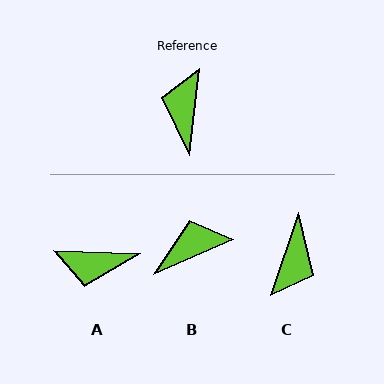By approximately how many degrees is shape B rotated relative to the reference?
Approximately 60 degrees clockwise.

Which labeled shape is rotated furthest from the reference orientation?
C, about 168 degrees away.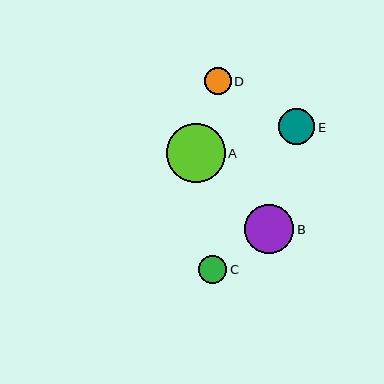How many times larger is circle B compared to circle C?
Circle B is approximately 1.8 times the size of circle C.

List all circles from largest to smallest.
From largest to smallest: A, B, E, C, D.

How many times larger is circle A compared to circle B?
Circle A is approximately 1.2 times the size of circle B.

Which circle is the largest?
Circle A is the largest with a size of approximately 59 pixels.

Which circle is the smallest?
Circle D is the smallest with a size of approximately 27 pixels.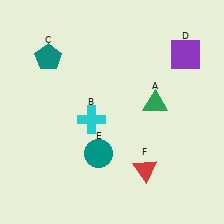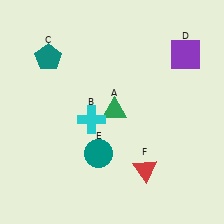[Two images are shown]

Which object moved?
The green triangle (A) moved left.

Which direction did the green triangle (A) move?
The green triangle (A) moved left.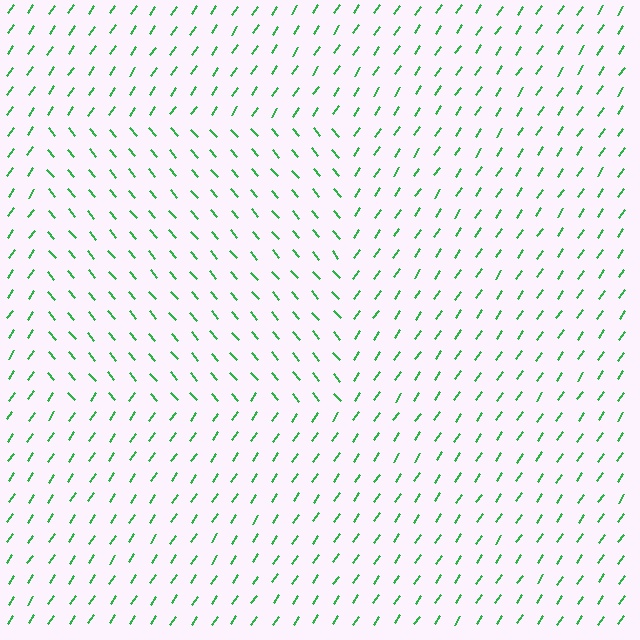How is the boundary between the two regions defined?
The boundary is defined purely by a change in line orientation (approximately 75 degrees difference). All lines are the same color and thickness.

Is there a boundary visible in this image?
Yes, there is a texture boundary formed by a change in line orientation.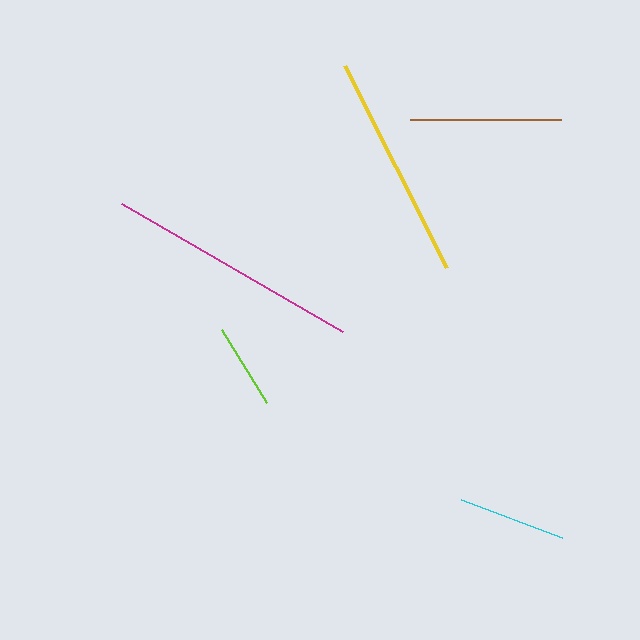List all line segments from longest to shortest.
From longest to shortest: magenta, yellow, brown, cyan, lime.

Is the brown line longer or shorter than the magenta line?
The magenta line is longer than the brown line.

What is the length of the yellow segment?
The yellow segment is approximately 226 pixels long.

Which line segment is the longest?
The magenta line is the longest at approximately 256 pixels.